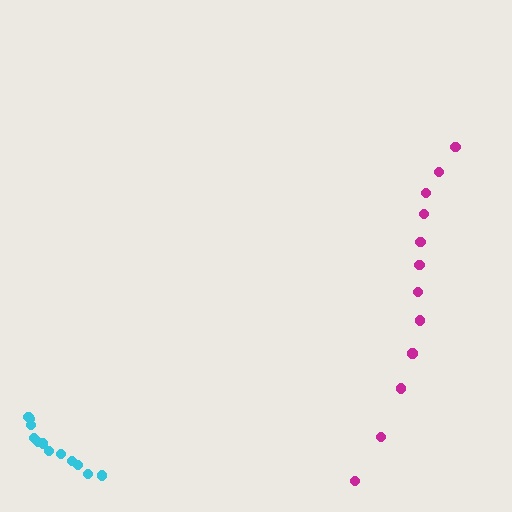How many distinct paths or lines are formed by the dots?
There are 2 distinct paths.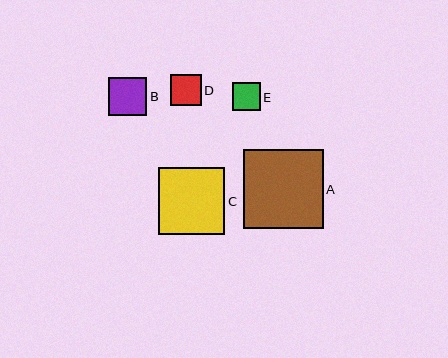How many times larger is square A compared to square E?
Square A is approximately 2.8 times the size of square E.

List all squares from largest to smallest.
From largest to smallest: A, C, B, D, E.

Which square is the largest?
Square A is the largest with a size of approximately 79 pixels.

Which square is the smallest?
Square E is the smallest with a size of approximately 28 pixels.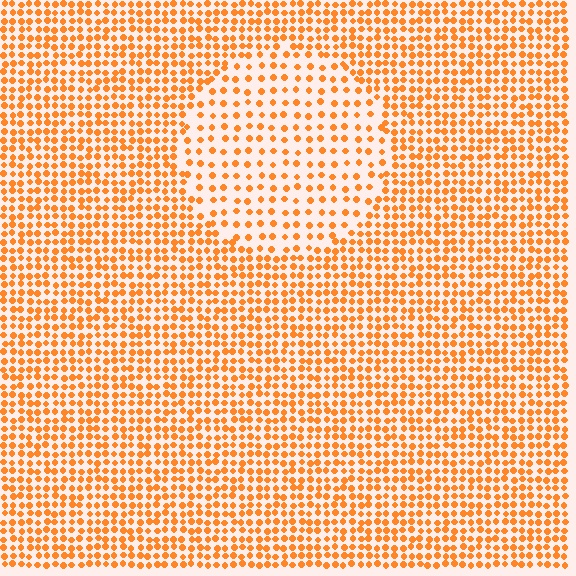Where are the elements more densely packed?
The elements are more densely packed outside the circle boundary.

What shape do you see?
I see a circle.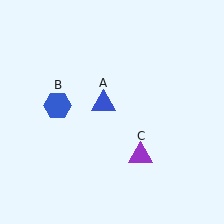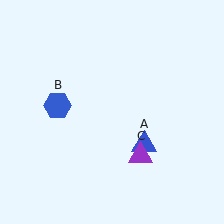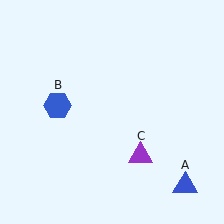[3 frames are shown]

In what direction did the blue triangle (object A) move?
The blue triangle (object A) moved down and to the right.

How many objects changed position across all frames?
1 object changed position: blue triangle (object A).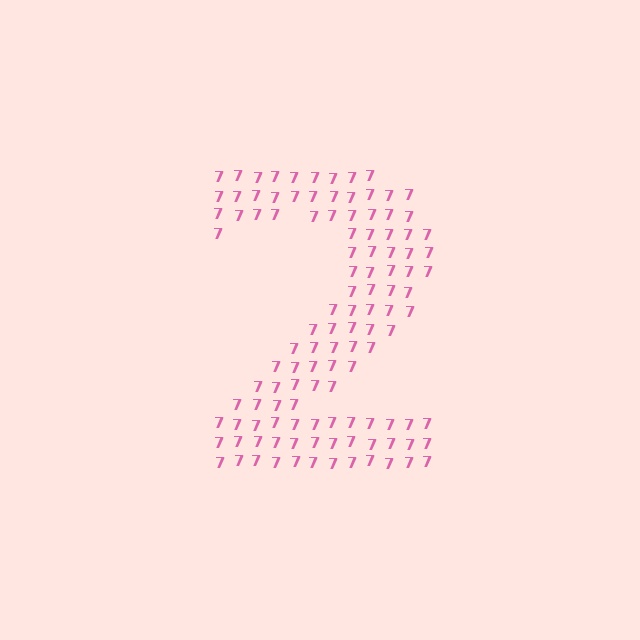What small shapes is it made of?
It is made of small digit 7's.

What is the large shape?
The large shape is the digit 2.